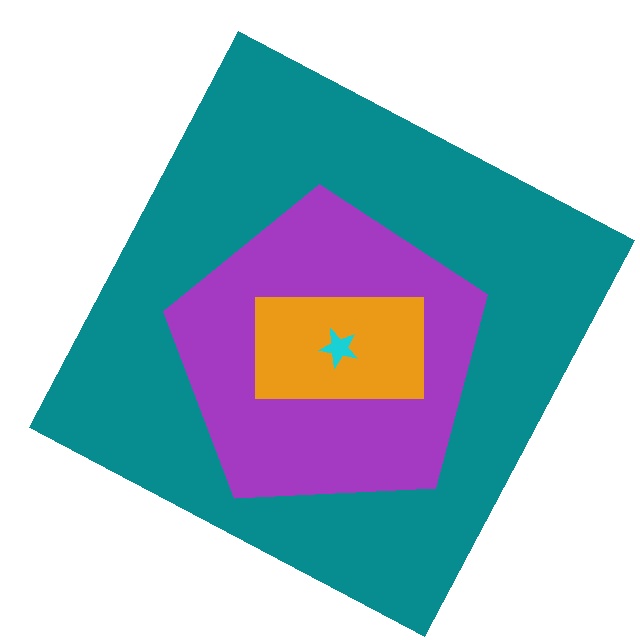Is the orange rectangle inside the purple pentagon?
Yes.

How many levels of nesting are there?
4.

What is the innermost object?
The cyan star.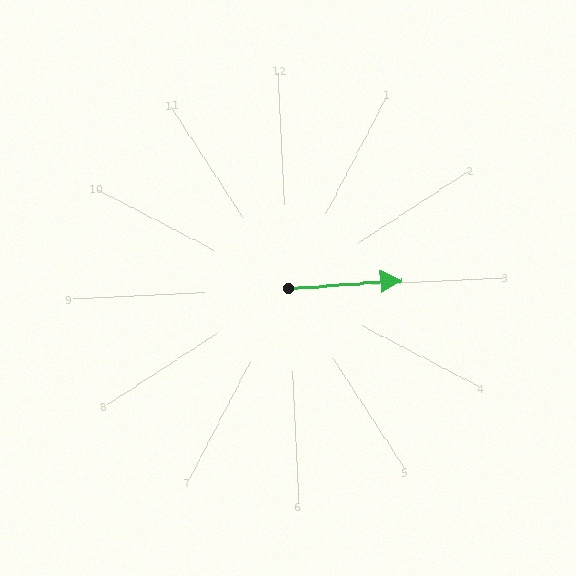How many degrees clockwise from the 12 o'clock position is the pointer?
Approximately 89 degrees.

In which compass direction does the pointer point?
East.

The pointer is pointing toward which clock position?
Roughly 3 o'clock.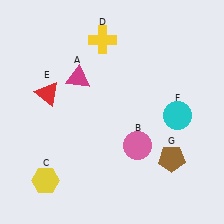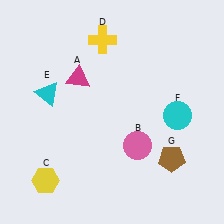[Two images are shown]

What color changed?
The triangle (E) changed from red in Image 1 to cyan in Image 2.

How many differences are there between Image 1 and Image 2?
There is 1 difference between the two images.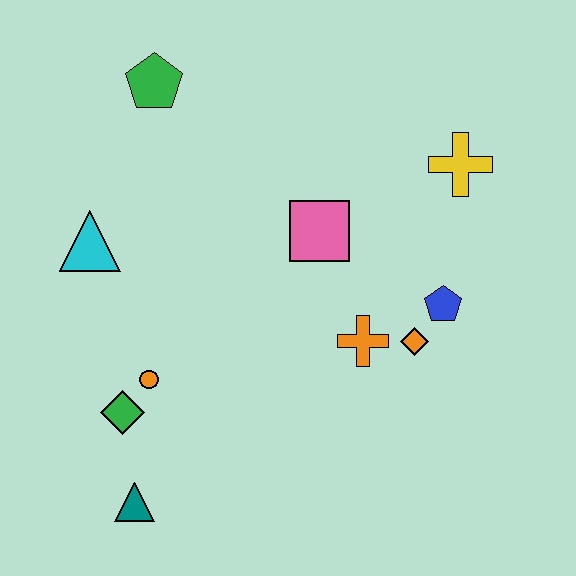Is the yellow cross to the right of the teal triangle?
Yes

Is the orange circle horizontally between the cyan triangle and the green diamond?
No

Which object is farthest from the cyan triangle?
The yellow cross is farthest from the cyan triangle.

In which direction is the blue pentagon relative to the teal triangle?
The blue pentagon is to the right of the teal triangle.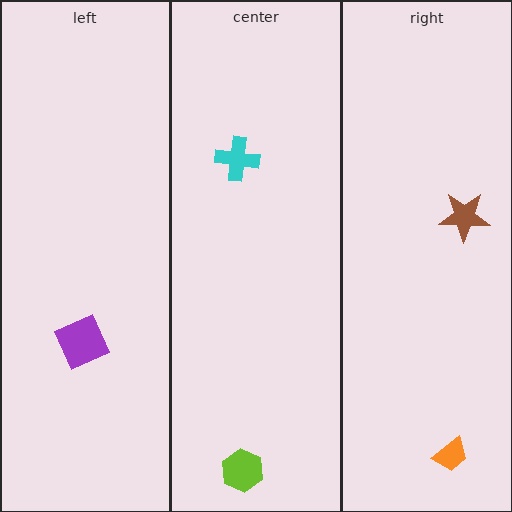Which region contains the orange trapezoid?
The right region.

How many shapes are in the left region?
1.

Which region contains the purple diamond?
The left region.